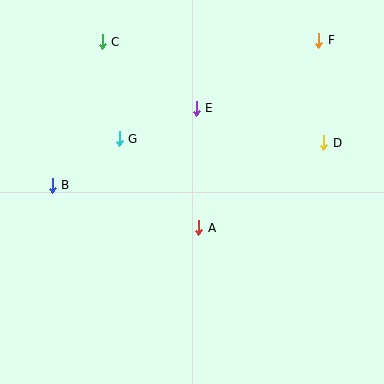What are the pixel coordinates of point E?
Point E is at (196, 108).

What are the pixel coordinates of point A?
Point A is at (199, 228).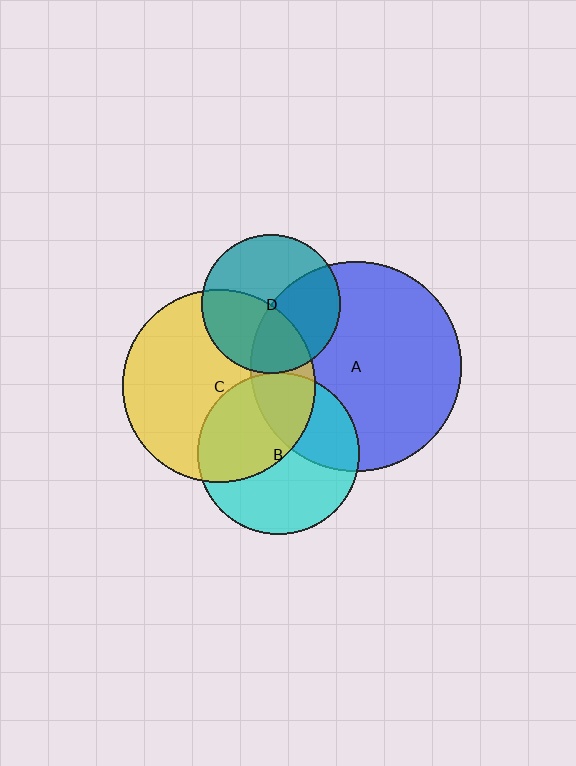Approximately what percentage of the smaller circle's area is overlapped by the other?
Approximately 35%.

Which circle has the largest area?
Circle A (blue).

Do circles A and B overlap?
Yes.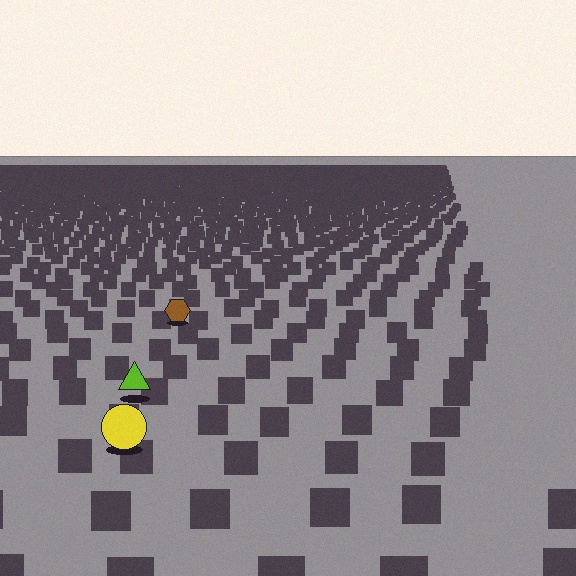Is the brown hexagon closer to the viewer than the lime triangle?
No. The lime triangle is closer — you can tell from the texture gradient: the ground texture is coarser near it.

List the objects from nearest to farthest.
From nearest to farthest: the yellow circle, the lime triangle, the brown hexagon.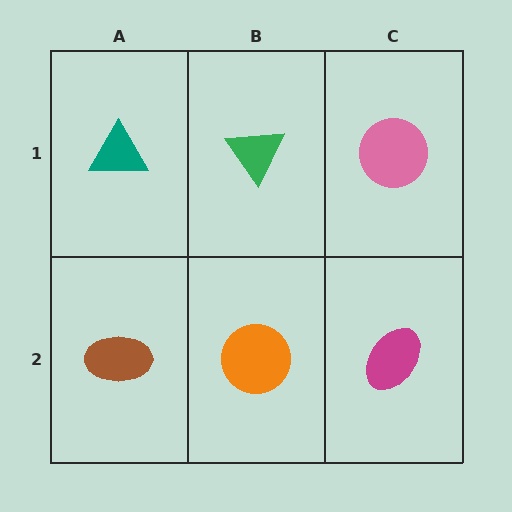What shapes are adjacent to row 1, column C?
A magenta ellipse (row 2, column C), a green triangle (row 1, column B).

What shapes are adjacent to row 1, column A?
A brown ellipse (row 2, column A), a green triangle (row 1, column B).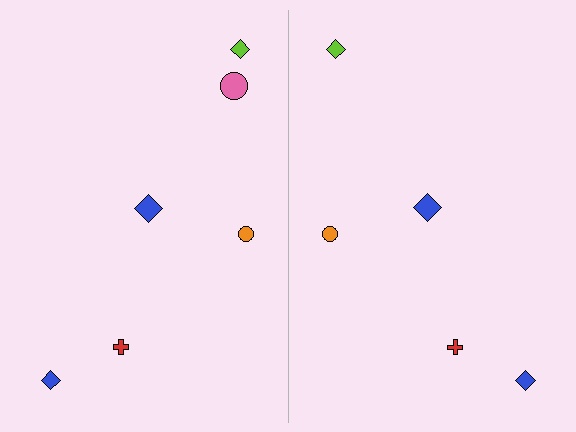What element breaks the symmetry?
A pink circle is missing from the right side.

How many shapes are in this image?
There are 11 shapes in this image.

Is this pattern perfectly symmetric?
No, the pattern is not perfectly symmetric. A pink circle is missing from the right side.